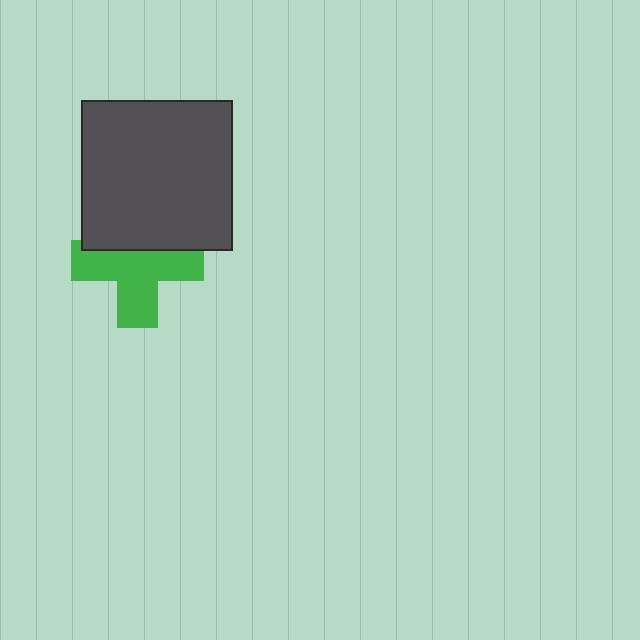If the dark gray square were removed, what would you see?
You would see the complete green cross.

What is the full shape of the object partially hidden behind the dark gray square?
The partially hidden object is a green cross.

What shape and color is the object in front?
The object in front is a dark gray square.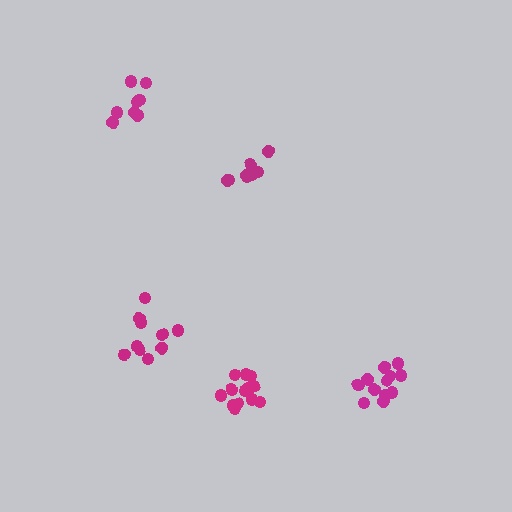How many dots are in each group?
Group 1: 12 dots, Group 2: 13 dots, Group 3: 8 dots, Group 4: 9 dots, Group 5: 10 dots (52 total).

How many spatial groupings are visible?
There are 5 spatial groupings.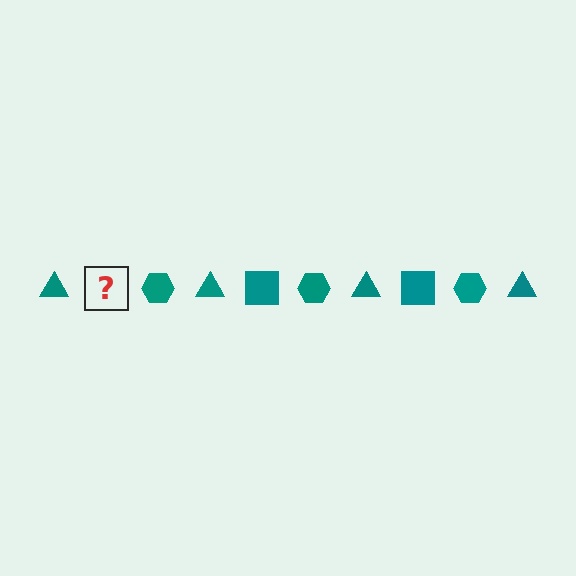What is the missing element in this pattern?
The missing element is a teal square.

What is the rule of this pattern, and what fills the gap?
The rule is that the pattern cycles through triangle, square, hexagon shapes in teal. The gap should be filled with a teal square.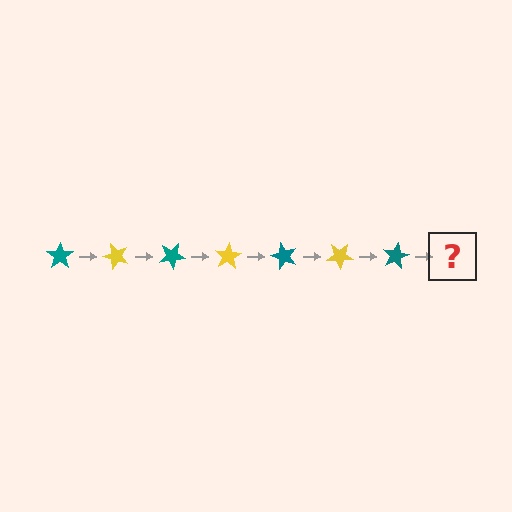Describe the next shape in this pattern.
It should be a yellow star, rotated 350 degrees from the start.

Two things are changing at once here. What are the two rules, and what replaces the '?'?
The two rules are that it rotates 50 degrees each step and the color cycles through teal and yellow. The '?' should be a yellow star, rotated 350 degrees from the start.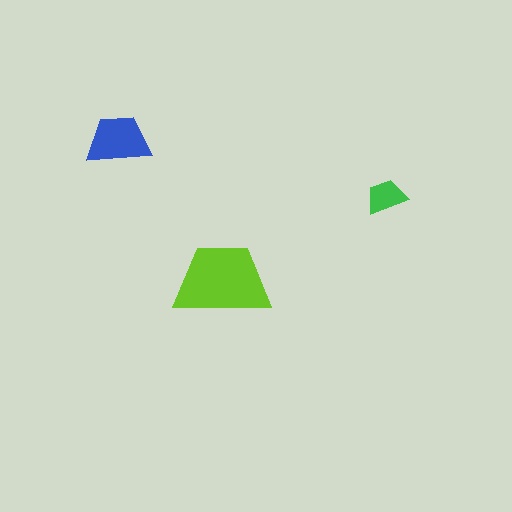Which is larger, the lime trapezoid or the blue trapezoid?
The lime one.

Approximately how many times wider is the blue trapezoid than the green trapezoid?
About 1.5 times wider.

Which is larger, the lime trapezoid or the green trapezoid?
The lime one.